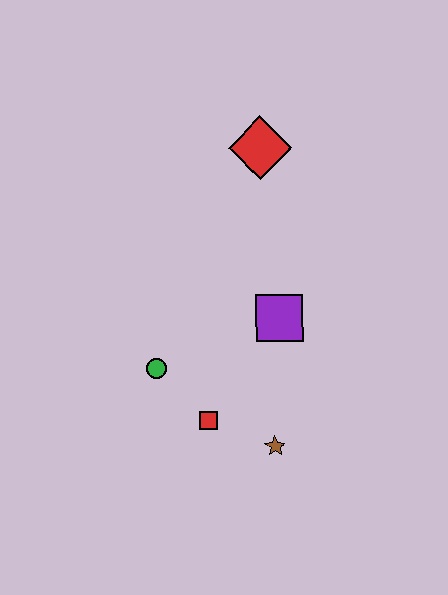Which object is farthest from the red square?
The red diamond is farthest from the red square.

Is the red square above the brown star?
Yes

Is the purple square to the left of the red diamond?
No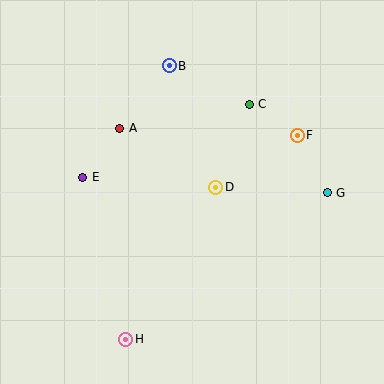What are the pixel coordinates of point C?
Point C is at (249, 104).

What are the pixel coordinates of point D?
Point D is at (216, 187).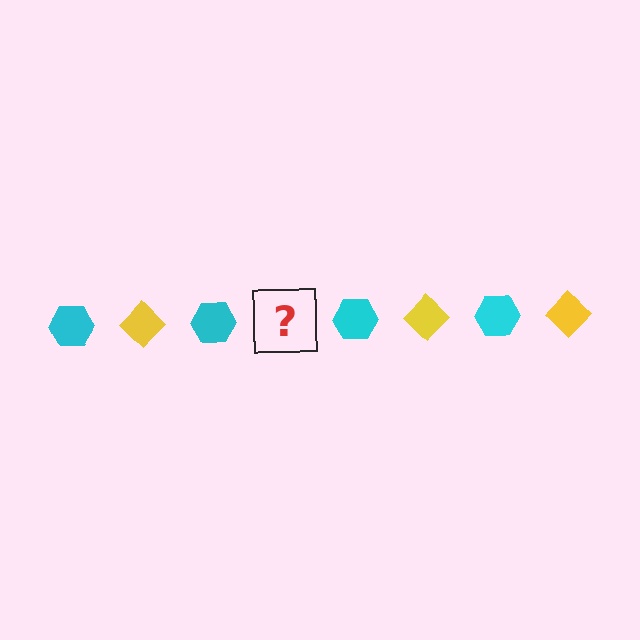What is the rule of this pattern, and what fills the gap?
The rule is that the pattern alternates between cyan hexagon and yellow diamond. The gap should be filled with a yellow diamond.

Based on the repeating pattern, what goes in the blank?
The blank should be a yellow diamond.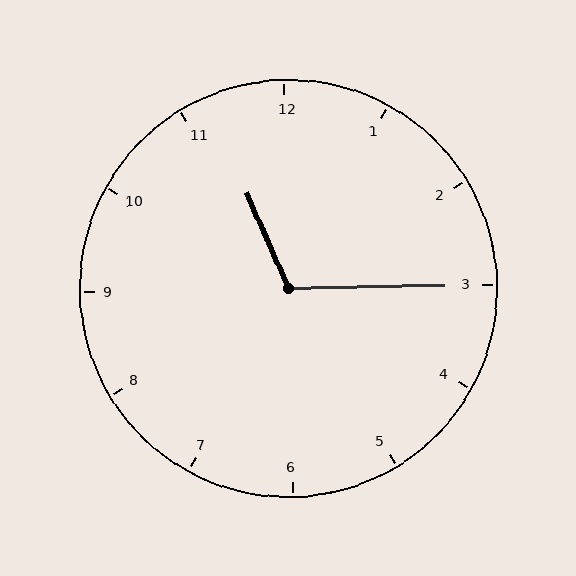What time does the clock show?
11:15.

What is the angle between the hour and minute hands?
Approximately 112 degrees.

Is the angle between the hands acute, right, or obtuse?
It is obtuse.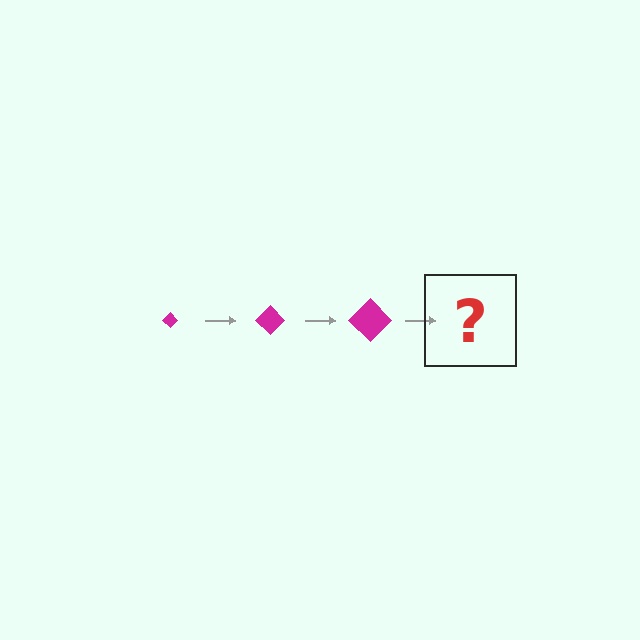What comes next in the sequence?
The next element should be a magenta diamond, larger than the previous one.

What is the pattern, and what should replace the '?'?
The pattern is that the diamond gets progressively larger each step. The '?' should be a magenta diamond, larger than the previous one.